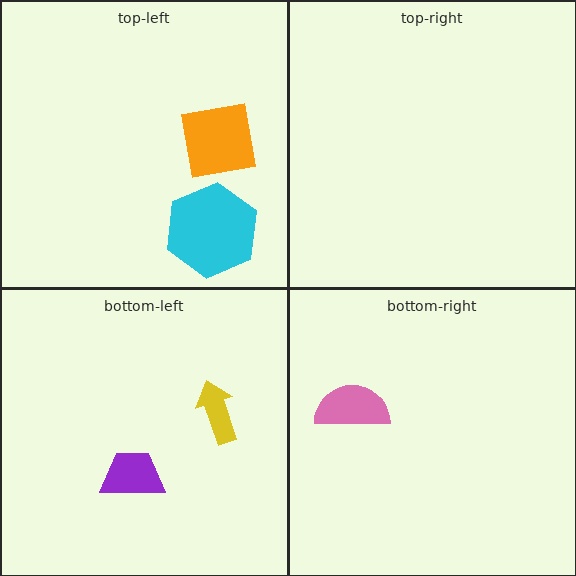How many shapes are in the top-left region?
2.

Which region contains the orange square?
The top-left region.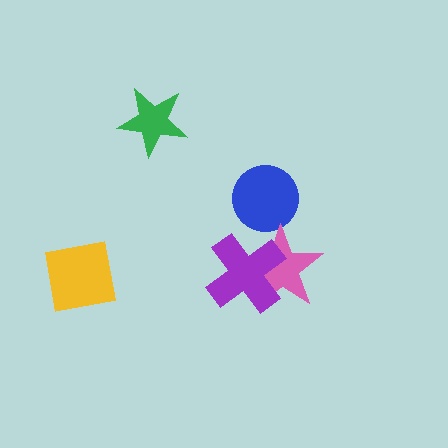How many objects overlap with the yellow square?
0 objects overlap with the yellow square.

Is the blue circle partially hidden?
No, no other shape covers it.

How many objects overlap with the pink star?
1 object overlaps with the pink star.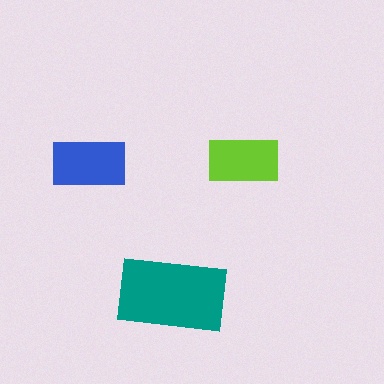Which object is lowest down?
The teal rectangle is bottommost.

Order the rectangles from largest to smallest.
the teal one, the blue one, the lime one.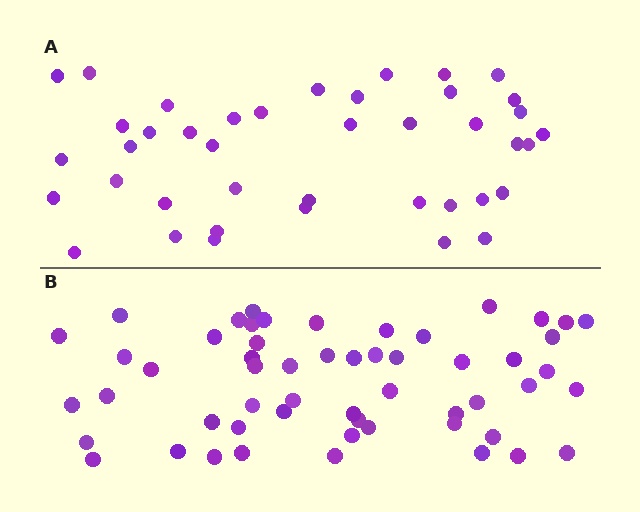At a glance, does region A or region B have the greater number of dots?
Region B (the bottom region) has more dots.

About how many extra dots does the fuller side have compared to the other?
Region B has approximately 15 more dots than region A.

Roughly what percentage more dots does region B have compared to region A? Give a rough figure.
About 35% more.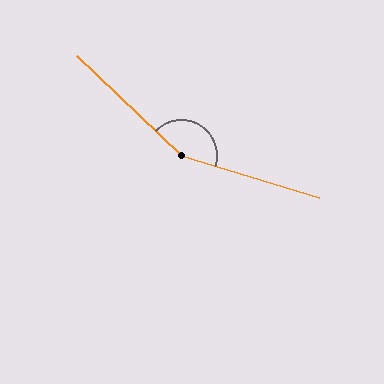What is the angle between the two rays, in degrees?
Approximately 153 degrees.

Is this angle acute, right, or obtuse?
It is obtuse.